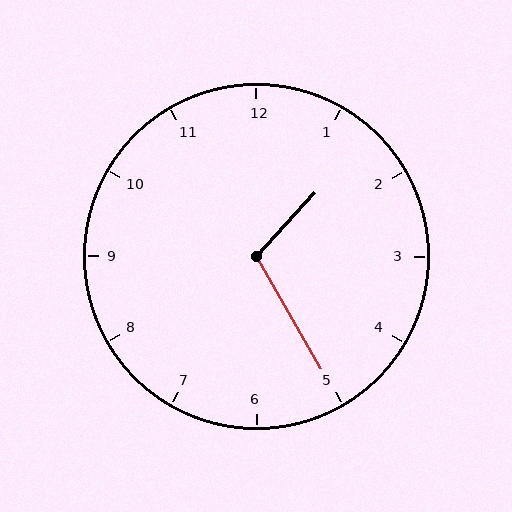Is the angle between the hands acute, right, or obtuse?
It is obtuse.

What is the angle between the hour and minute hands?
Approximately 108 degrees.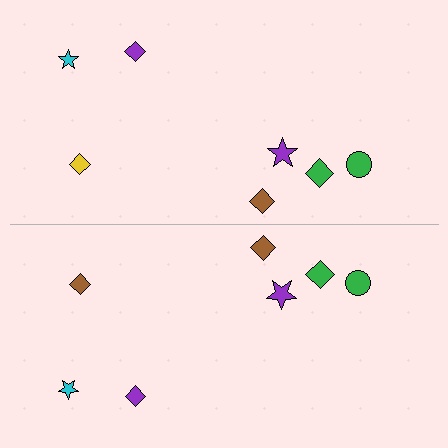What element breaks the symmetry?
The brown diamond on the bottom side breaks the symmetry — its mirror counterpart is yellow.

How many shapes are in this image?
There are 14 shapes in this image.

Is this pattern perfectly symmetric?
No, the pattern is not perfectly symmetric. The brown diamond on the bottom side breaks the symmetry — its mirror counterpart is yellow.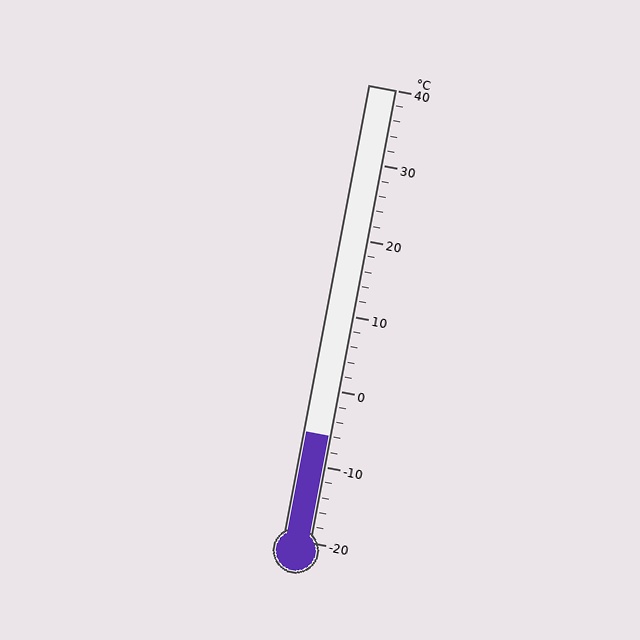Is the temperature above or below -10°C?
The temperature is above -10°C.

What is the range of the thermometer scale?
The thermometer scale ranges from -20°C to 40°C.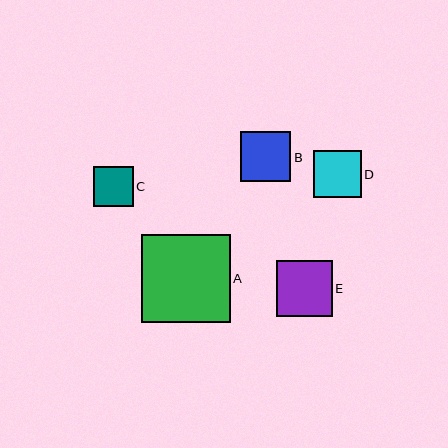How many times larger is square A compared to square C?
Square A is approximately 2.2 times the size of square C.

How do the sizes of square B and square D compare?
Square B and square D are approximately the same size.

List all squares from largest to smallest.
From largest to smallest: A, E, B, D, C.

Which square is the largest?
Square A is the largest with a size of approximately 88 pixels.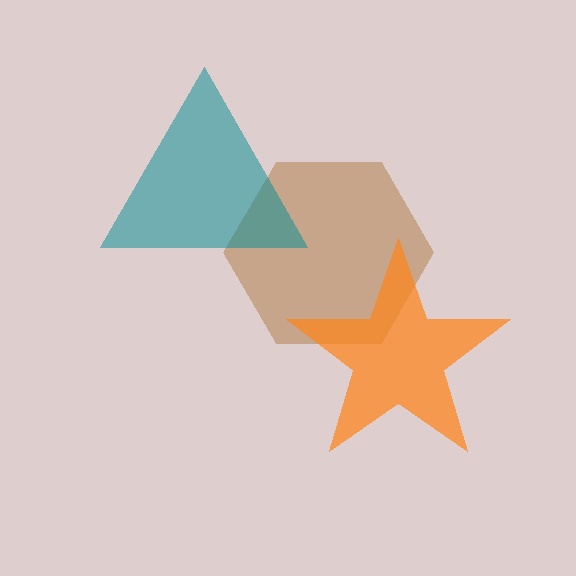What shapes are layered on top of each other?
The layered shapes are: a brown hexagon, an orange star, a teal triangle.